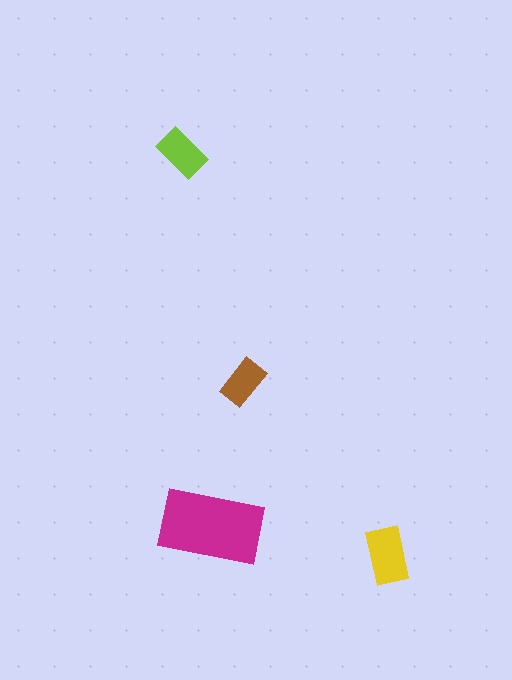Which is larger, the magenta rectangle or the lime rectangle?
The magenta one.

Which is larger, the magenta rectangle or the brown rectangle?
The magenta one.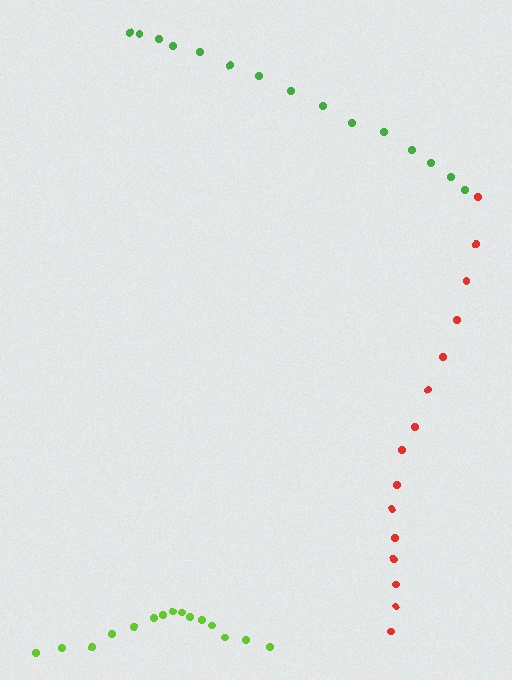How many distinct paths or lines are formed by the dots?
There are 3 distinct paths.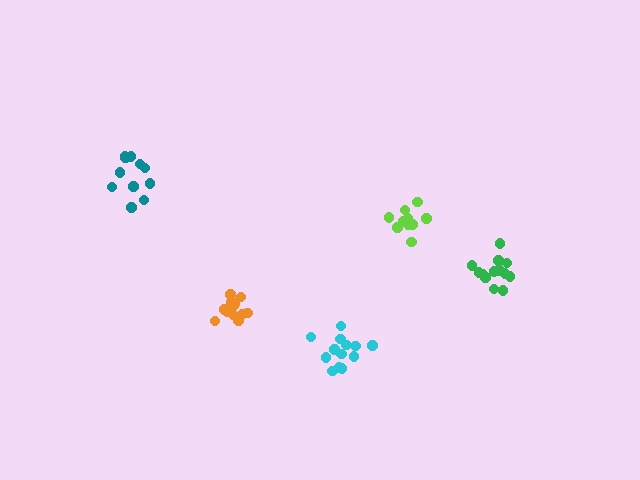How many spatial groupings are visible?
There are 5 spatial groupings.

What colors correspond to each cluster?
The clusters are colored: lime, cyan, green, teal, orange.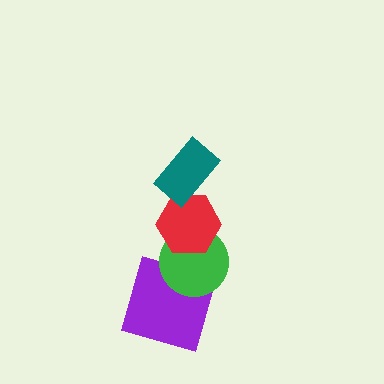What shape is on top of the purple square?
The green circle is on top of the purple square.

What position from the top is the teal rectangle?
The teal rectangle is 1st from the top.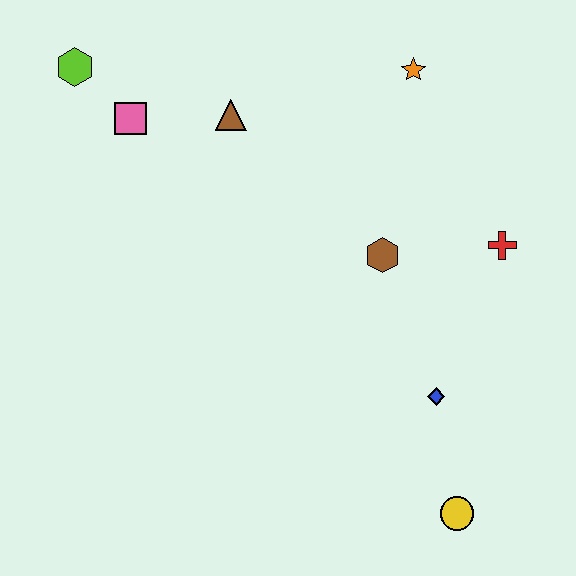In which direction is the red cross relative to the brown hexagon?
The red cross is to the right of the brown hexagon.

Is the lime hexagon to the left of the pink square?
Yes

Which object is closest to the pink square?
The lime hexagon is closest to the pink square.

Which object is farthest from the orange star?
The yellow circle is farthest from the orange star.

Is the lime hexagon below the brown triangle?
No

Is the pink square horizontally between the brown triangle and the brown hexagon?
No